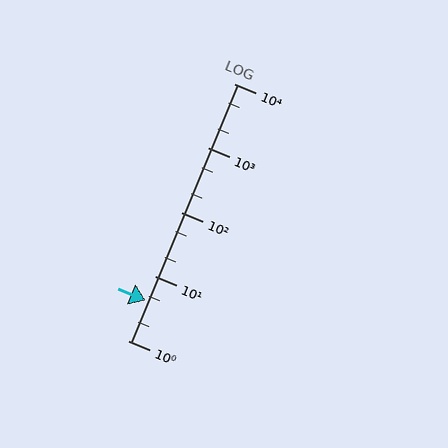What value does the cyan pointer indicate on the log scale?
The pointer indicates approximately 4.2.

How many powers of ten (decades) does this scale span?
The scale spans 4 decades, from 1 to 10000.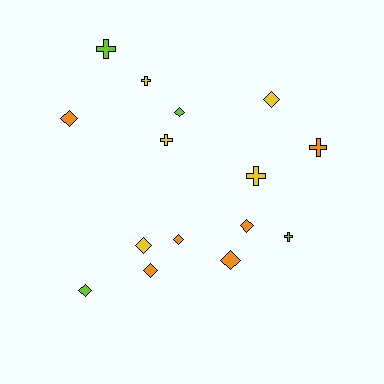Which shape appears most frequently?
Diamond, with 9 objects.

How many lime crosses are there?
There are 2 lime crosses.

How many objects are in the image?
There are 15 objects.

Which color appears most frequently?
Orange, with 6 objects.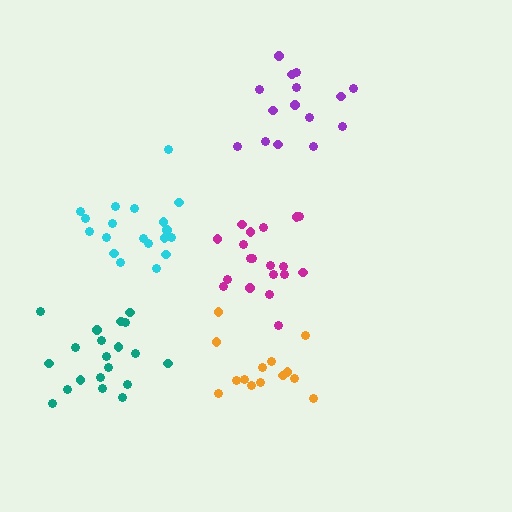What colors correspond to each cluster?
The clusters are colored: cyan, purple, teal, orange, magenta.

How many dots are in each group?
Group 1: 19 dots, Group 2: 15 dots, Group 3: 20 dots, Group 4: 14 dots, Group 5: 19 dots (87 total).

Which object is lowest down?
The orange cluster is bottommost.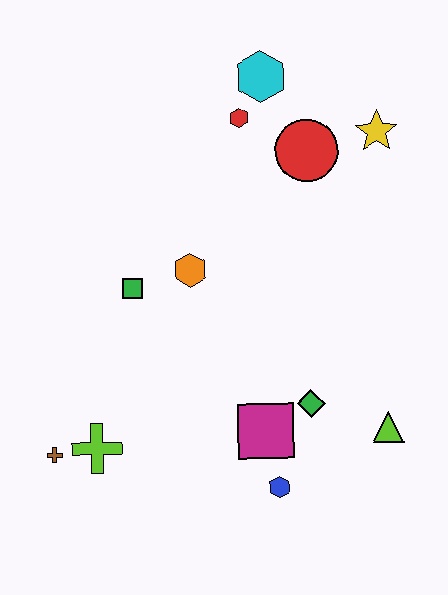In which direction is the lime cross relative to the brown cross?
The lime cross is to the right of the brown cross.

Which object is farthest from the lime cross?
The yellow star is farthest from the lime cross.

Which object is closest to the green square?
The orange hexagon is closest to the green square.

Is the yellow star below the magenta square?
No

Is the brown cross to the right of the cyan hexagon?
No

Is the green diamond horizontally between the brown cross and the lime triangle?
Yes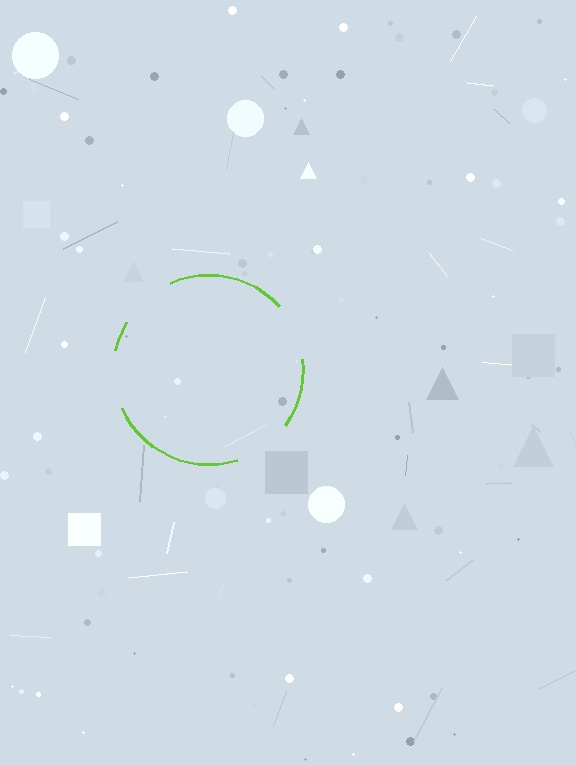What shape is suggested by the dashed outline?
The dashed outline suggests a circle.